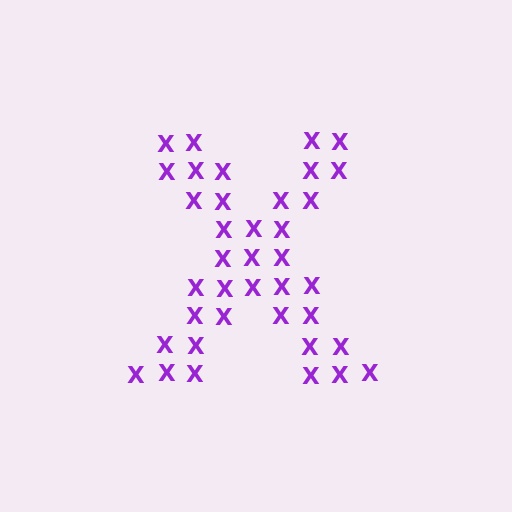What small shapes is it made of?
It is made of small letter X's.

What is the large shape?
The large shape is the letter X.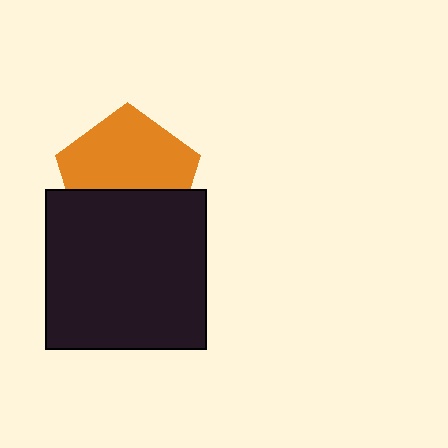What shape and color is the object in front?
The object in front is a black square.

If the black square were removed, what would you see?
You would see the complete orange pentagon.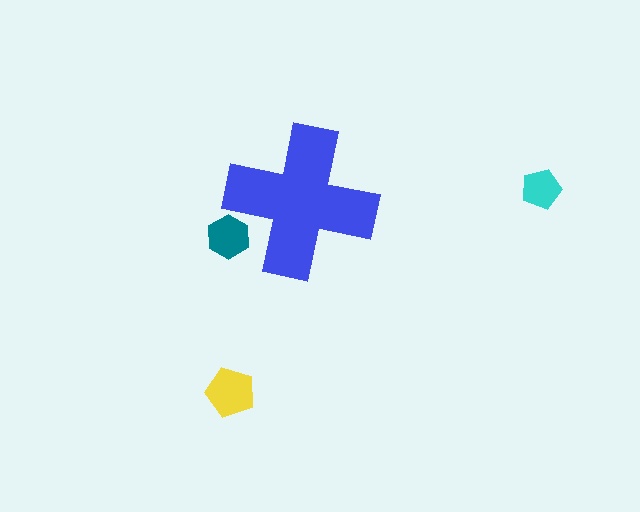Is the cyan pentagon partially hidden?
No, the cyan pentagon is fully visible.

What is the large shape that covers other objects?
A blue cross.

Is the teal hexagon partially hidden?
Yes, the teal hexagon is partially hidden behind the blue cross.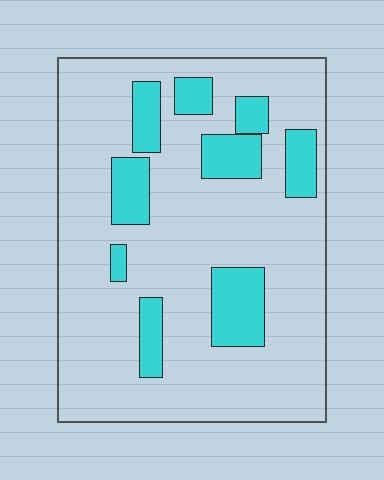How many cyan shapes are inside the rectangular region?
9.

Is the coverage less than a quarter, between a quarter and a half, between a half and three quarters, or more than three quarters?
Less than a quarter.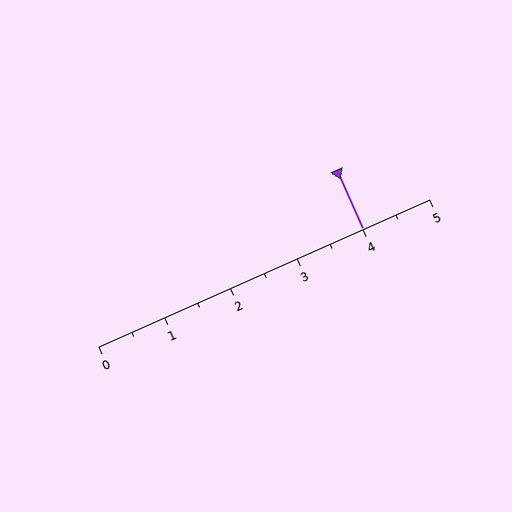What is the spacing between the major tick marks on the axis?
The major ticks are spaced 1 apart.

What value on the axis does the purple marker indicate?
The marker indicates approximately 4.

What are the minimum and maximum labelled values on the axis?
The axis runs from 0 to 5.